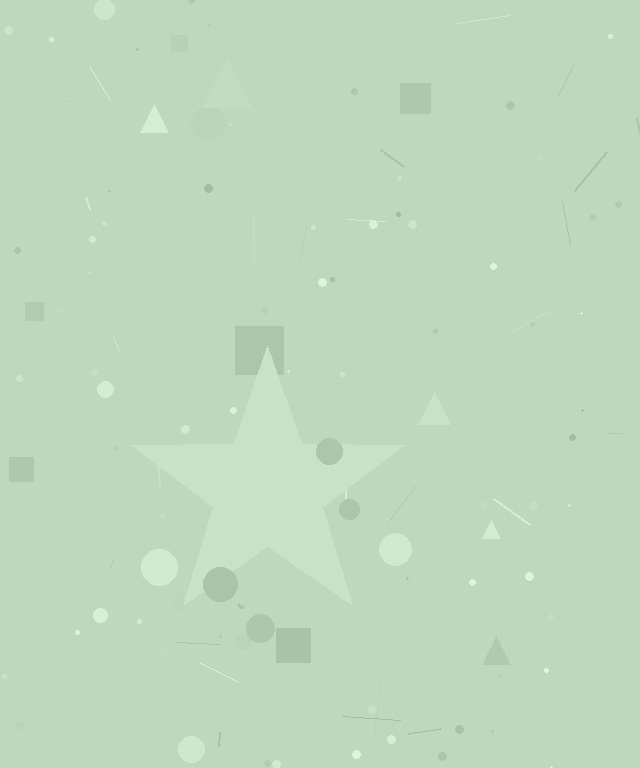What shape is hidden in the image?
A star is hidden in the image.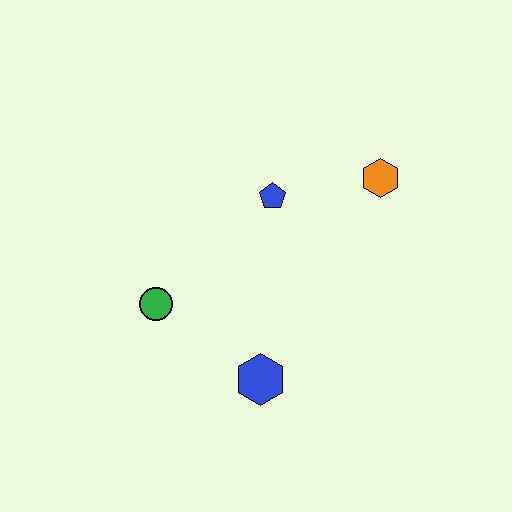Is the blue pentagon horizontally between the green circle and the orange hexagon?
Yes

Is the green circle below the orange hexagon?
Yes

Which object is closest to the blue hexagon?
The green circle is closest to the blue hexagon.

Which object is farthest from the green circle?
The orange hexagon is farthest from the green circle.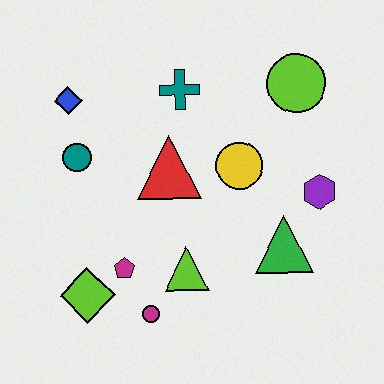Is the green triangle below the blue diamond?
Yes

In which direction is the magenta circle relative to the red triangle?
The magenta circle is below the red triangle.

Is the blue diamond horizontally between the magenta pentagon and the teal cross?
No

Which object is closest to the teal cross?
The red triangle is closest to the teal cross.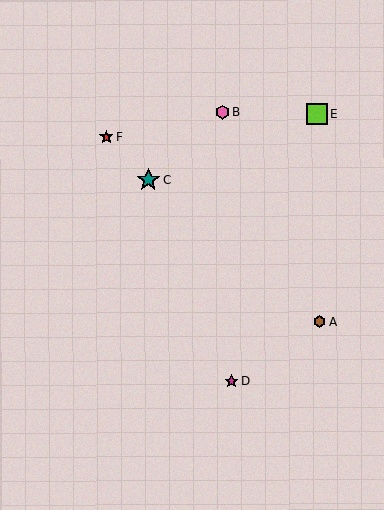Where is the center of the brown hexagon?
The center of the brown hexagon is at (320, 322).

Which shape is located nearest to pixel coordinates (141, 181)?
The teal star (labeled C) at (148, 180) is nearest to that location.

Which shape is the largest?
The teal star (labeled C) is the largest.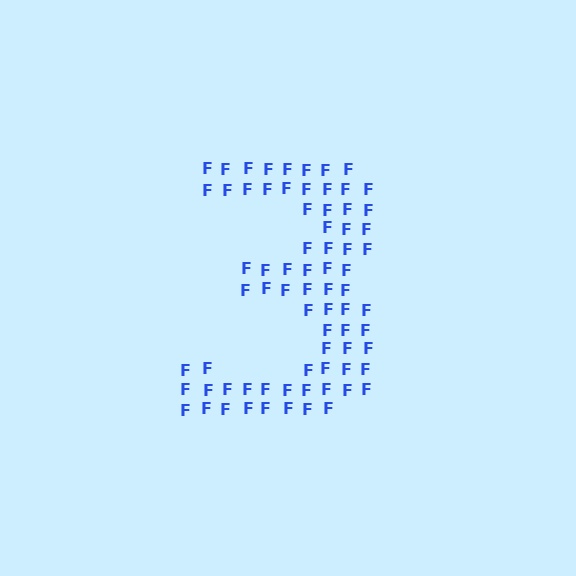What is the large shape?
The large shape is the digit 3.